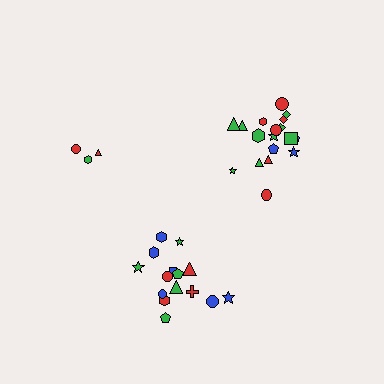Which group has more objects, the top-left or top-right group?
The top-right group.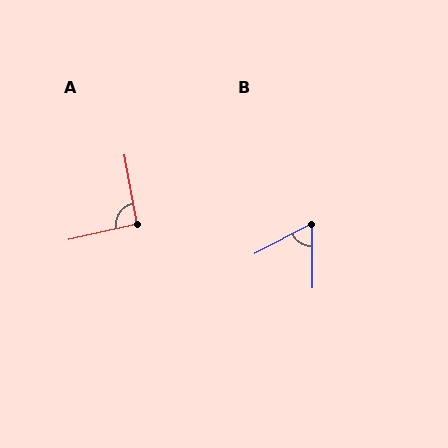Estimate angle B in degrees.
Approximately 63 degrees.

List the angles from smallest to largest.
B (63°), A (92°).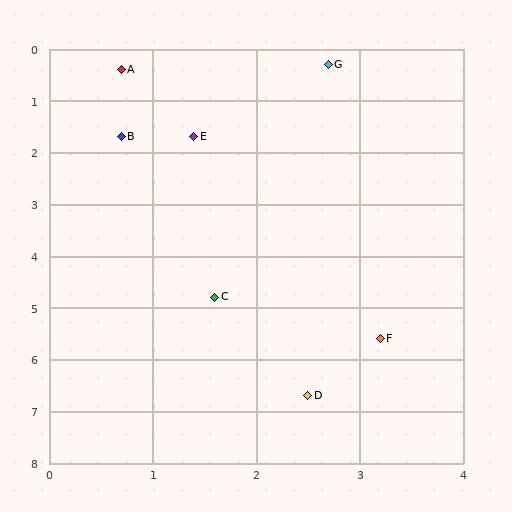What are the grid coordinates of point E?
Point E is at approximately (1.4, 1.7).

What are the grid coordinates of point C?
Point C is at approximately (1.6, 4.8).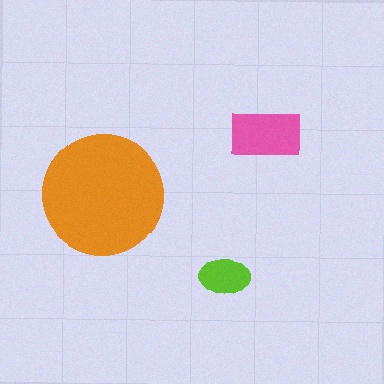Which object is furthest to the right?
The pink rectangle is rightmost.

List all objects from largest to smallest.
The orange circle, the pink rectangle, the lime ellipse.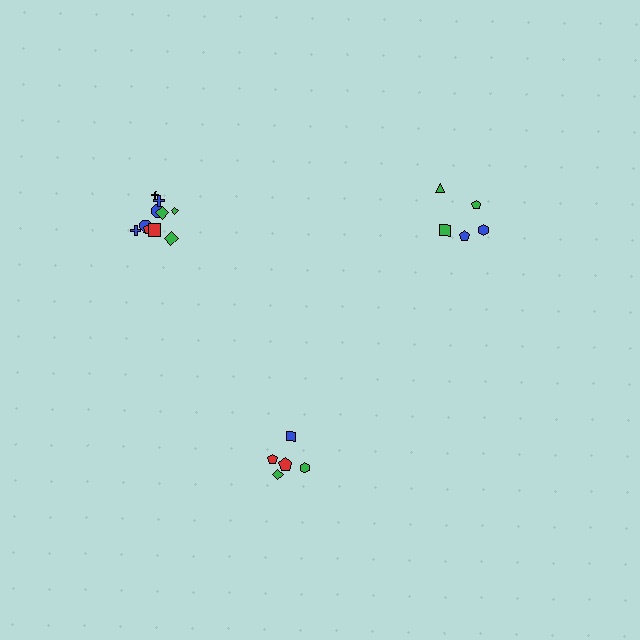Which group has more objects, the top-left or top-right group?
The top-left group.